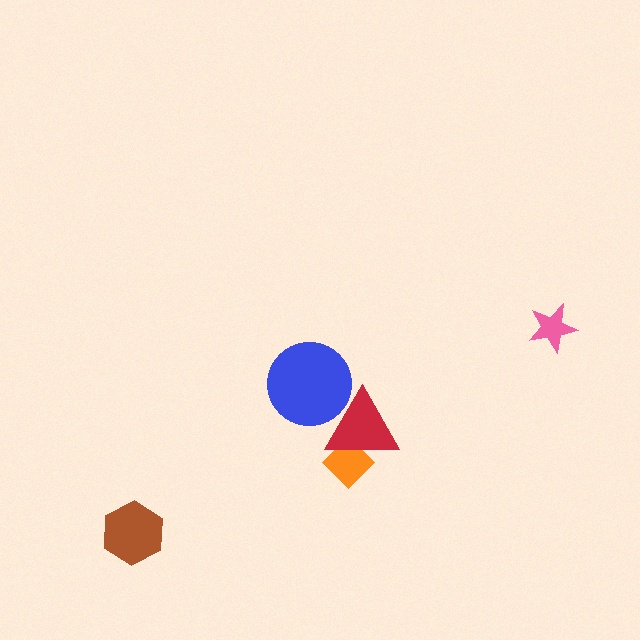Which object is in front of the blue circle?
The red triangle is in front of the blue circle.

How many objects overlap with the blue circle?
1 object overlaps with the blue circle.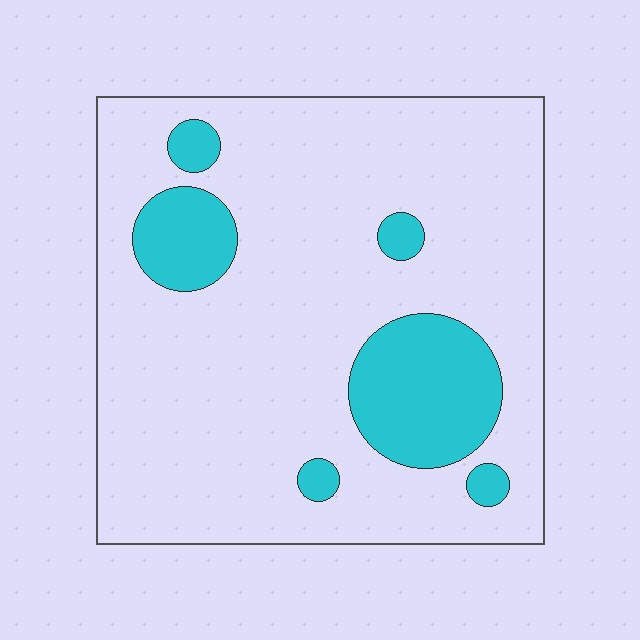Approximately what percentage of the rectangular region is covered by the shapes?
Approximately 15%.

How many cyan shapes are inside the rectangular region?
6.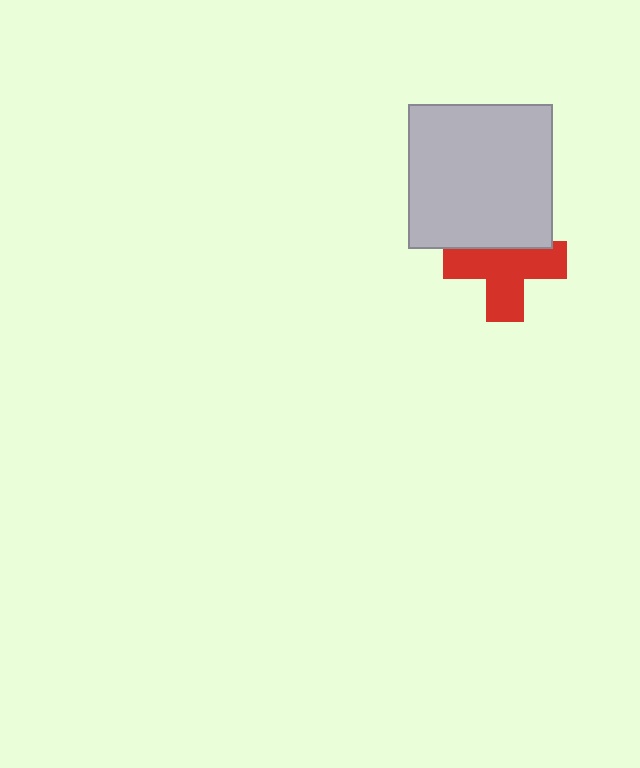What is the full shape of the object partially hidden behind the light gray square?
The partially hidden object is a red cross.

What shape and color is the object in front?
The object in front is a light gray square.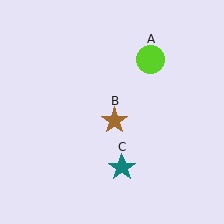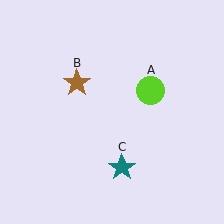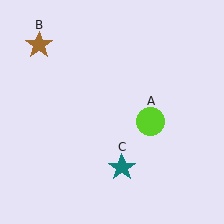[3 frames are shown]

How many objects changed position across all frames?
2 objects changed position: lime circle (object A), brown star (object B).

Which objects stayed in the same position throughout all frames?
Teal star (object C) remained stationary.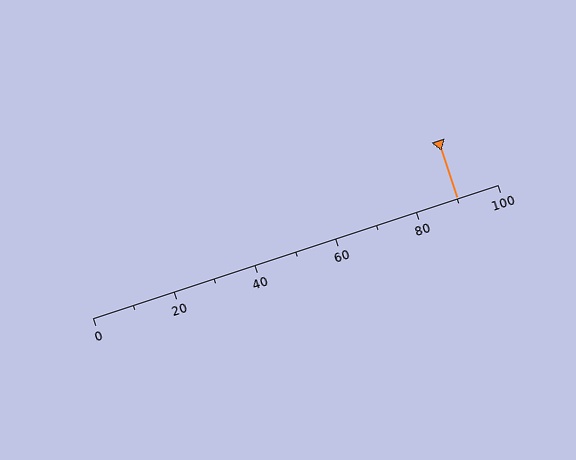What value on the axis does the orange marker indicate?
The marker indicates approximately 90.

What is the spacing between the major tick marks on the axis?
The major ticks are spaced 20 apart.